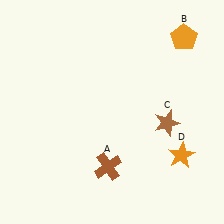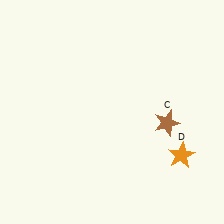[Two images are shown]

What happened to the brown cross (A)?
The brown cross (A) was removed in Image 2. It was in the bottom-left area of Image 1.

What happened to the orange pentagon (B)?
The orange pentagon (B) was removed in Image 2. It was in the top-right area of Image 1.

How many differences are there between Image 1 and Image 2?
There are 2 differences between the two images.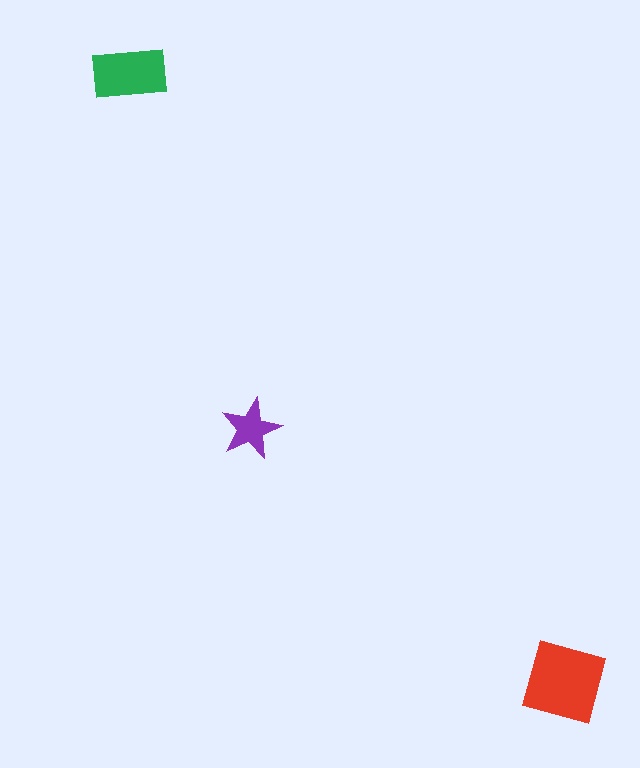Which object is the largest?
The red square.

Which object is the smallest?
The purple star.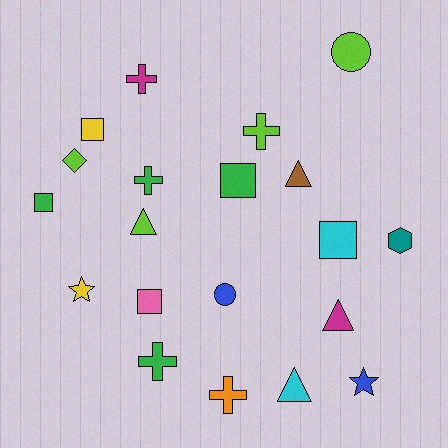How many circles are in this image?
There are 2 circles.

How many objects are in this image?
There are 20 objects.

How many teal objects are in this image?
There is 1 teal object.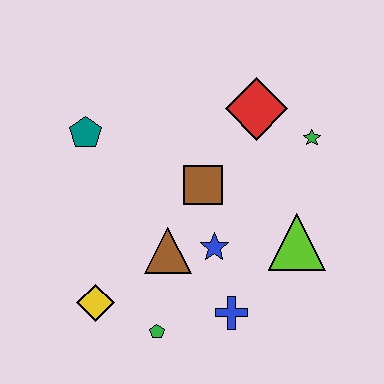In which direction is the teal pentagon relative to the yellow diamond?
The teal pentagon is above the yellow diamond.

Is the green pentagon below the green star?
Yes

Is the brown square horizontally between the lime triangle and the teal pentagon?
Yes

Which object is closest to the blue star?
The brown triangle is closest to the blue star.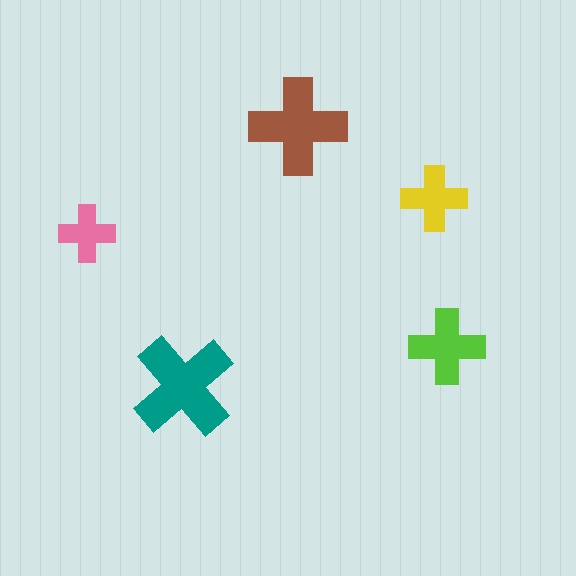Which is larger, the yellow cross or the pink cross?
The yellow one.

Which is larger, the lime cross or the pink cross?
The lime one.